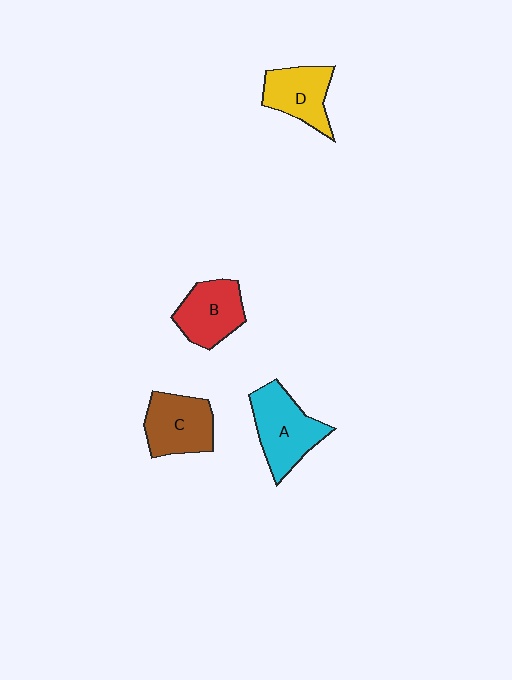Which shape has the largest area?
Shape A (cyan).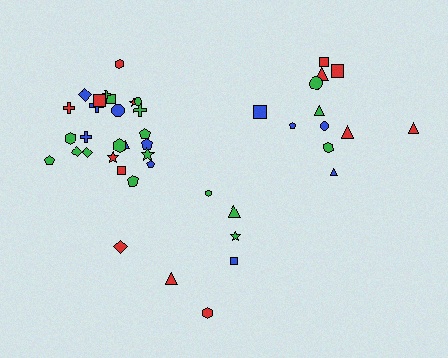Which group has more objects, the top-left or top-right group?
The top-left group.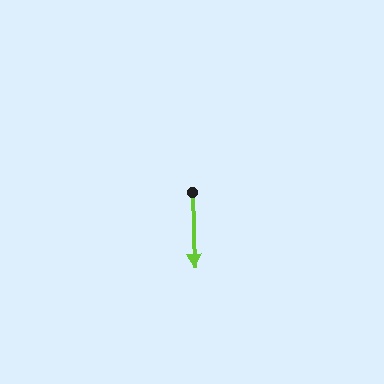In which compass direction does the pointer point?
South.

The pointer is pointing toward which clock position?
Roughly 6 o'clock.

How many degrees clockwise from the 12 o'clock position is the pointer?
Approximately 178 degrees.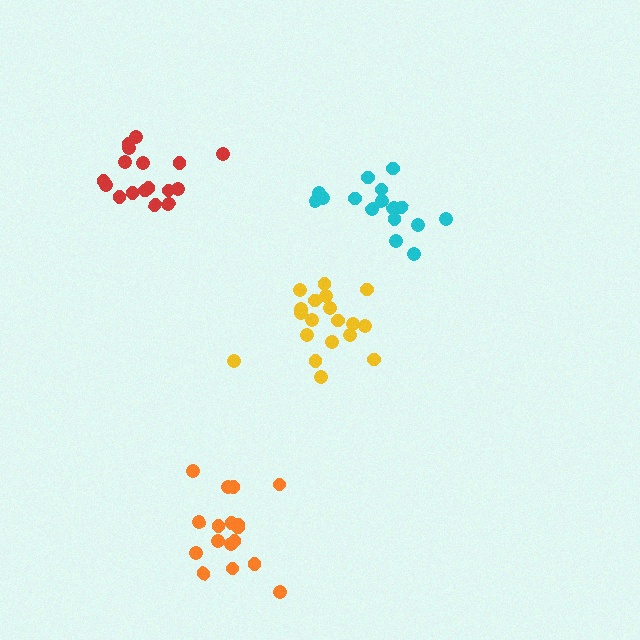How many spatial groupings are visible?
There are 4 spatial groupings.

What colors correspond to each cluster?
The clusters are colored: yellow, orange, cyan, red.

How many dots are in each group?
Group 1: 19 dots, Group 2: 17 dots, Group 3: 16 dots, Group 4: 17 dots (69 total).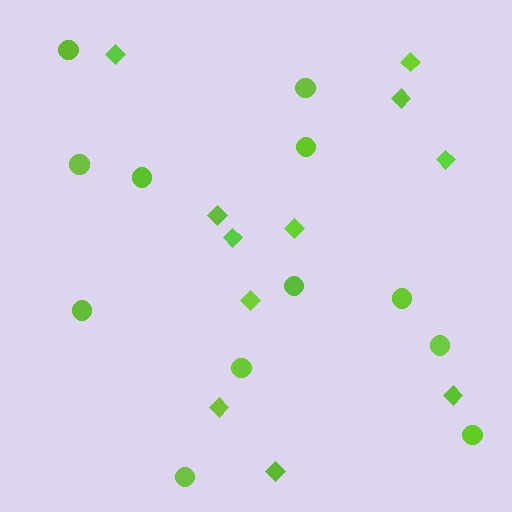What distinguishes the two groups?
There are 2 groups: one group of circles (12) and one group of diamonds (11).